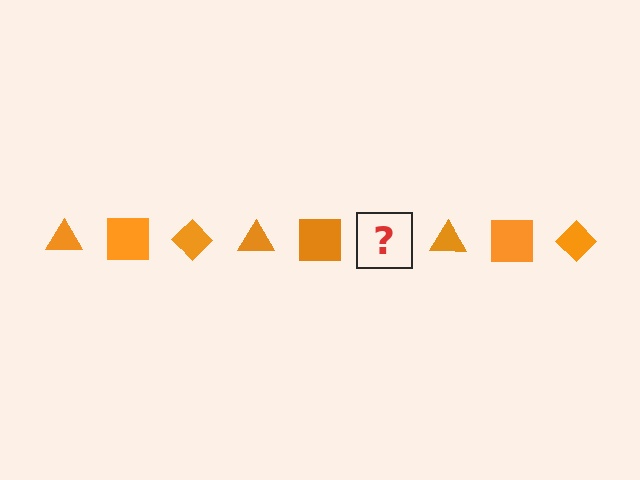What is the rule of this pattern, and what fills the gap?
The rule is that the pattern cycles through triangle, square, diamond shapes in orange. The gap should be filled with an orange diamond.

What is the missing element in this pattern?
The missing element is an orange diamond.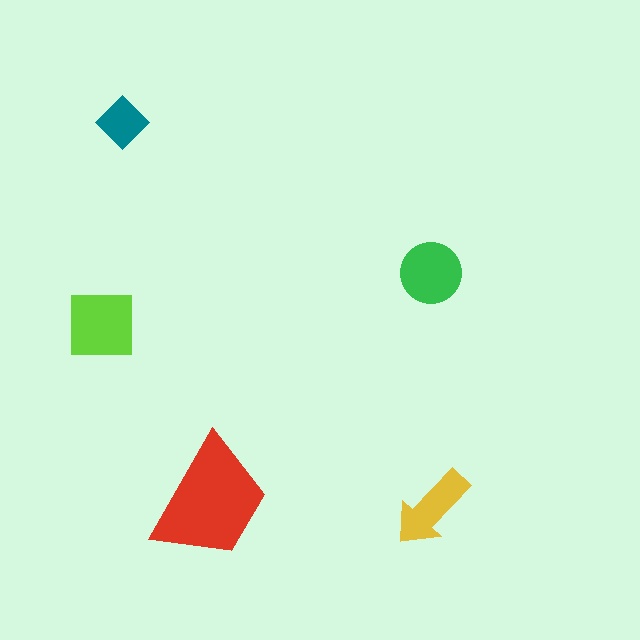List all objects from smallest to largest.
The teal diamond, the yellow arrow, the green circle, the lime square, the red trapezoid.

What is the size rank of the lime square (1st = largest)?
2nd.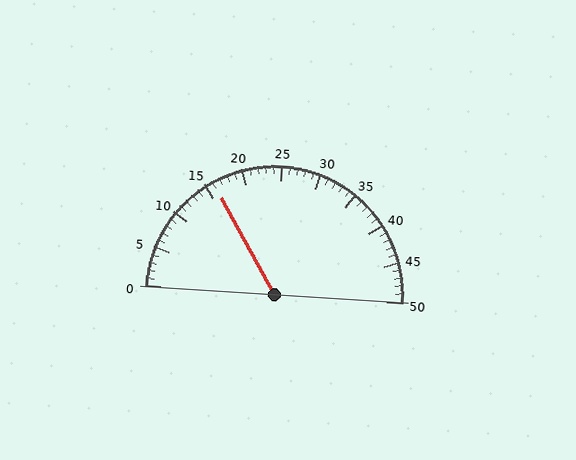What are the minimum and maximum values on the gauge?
The gauge ranges from 0 to 50.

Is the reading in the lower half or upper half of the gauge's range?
The reading is in the lower half of the range (0 to 50).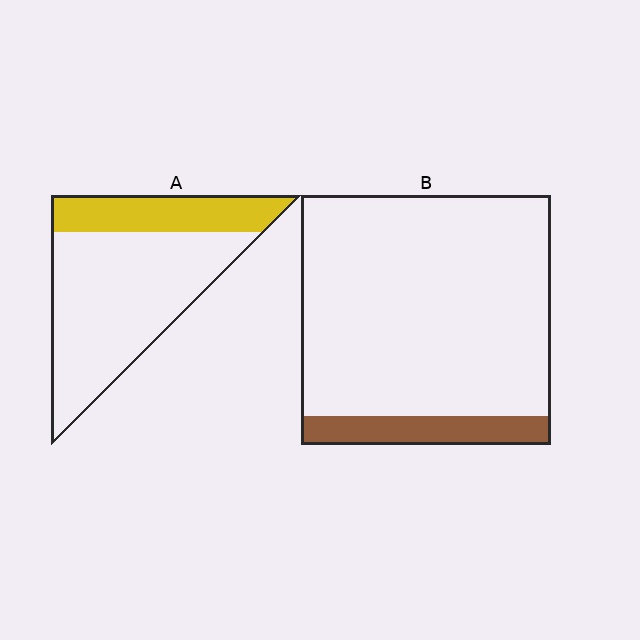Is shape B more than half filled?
No.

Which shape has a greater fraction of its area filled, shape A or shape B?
Shape A.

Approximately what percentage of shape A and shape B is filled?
A is approximately 25% and B is approximately 10%.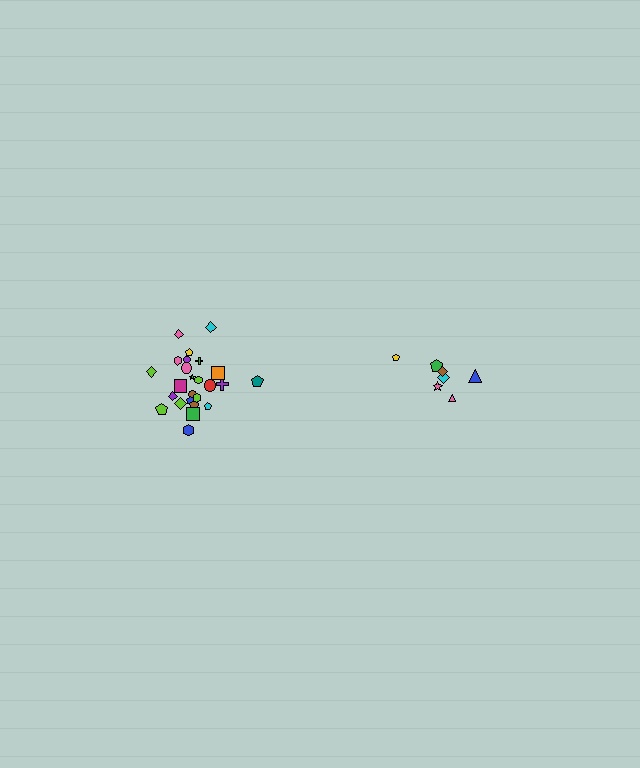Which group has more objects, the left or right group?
The left group.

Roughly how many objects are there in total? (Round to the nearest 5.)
Roughly 30 objects in total.